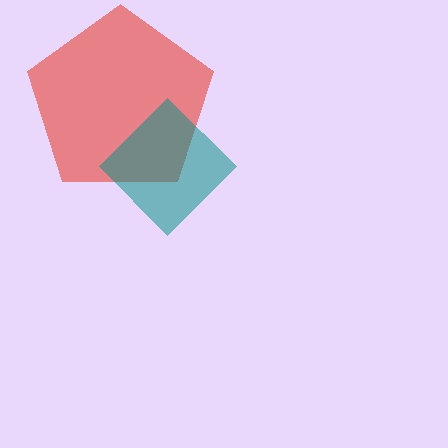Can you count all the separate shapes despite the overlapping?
Yes, there are 2 separate shapes.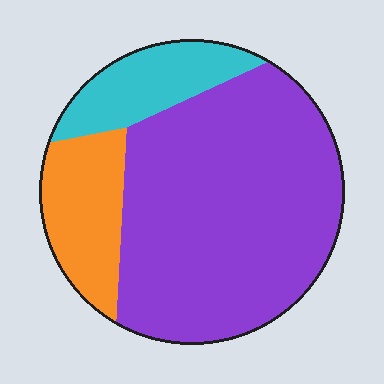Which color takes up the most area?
Purple, at roughly 70%.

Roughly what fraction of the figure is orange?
Orange covers around 15% of the figure.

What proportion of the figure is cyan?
Cyan covers about 15% of the figure.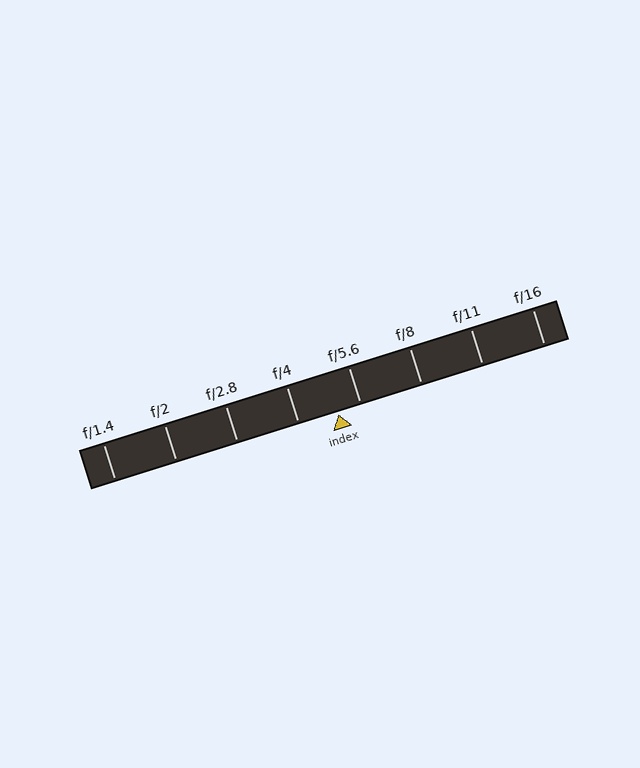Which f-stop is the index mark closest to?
The index mark is closest to f/5.6.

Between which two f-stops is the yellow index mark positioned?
The index mark is between f/4 and f/5.6.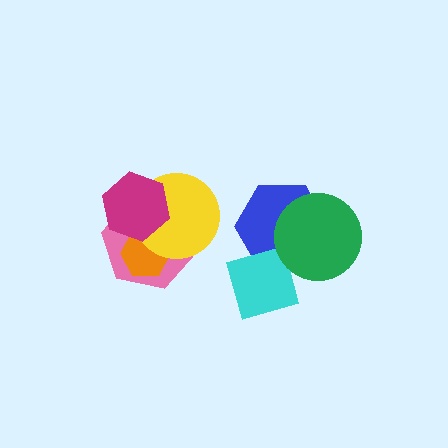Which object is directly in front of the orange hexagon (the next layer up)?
The yellow circle is directly in front of the orange hexagon.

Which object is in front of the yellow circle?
The magenta hexagon is in front of the yellow circle.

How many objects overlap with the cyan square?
1 object overlaps with the cyan square.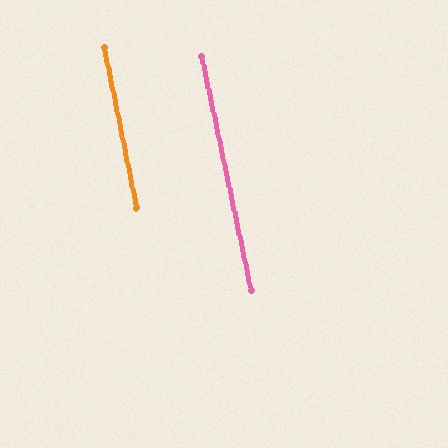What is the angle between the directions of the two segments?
Approximately 0 degrees.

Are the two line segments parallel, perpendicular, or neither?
Parallel — their directions differ by only 0.3°.